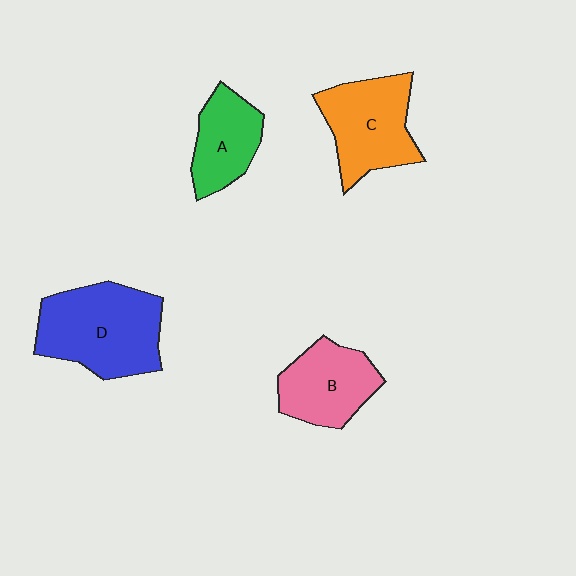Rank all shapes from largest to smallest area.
From largest to smallest: D (blue), C (orange), B (pink), A (green).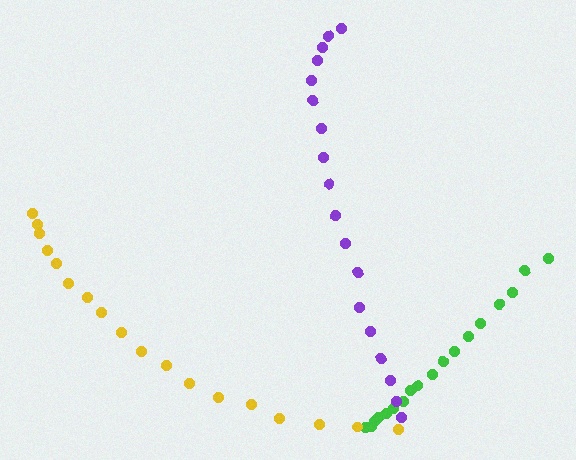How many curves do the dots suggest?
There are 3 distinct paths.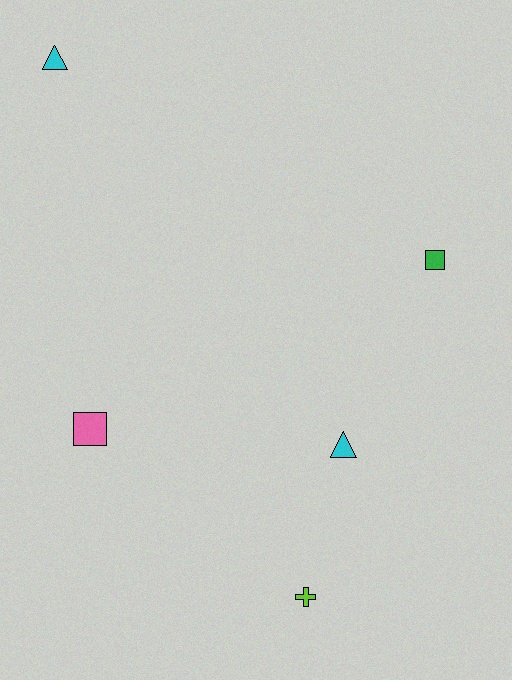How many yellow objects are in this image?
There are no yellow objects.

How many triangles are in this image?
There are 2 triangles.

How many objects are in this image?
There are 5 objects.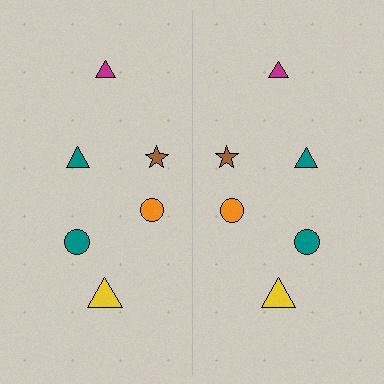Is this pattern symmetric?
Yes, this pattern has bilateral (reflection) symmetry.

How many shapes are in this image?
There are 12 shapes in this image.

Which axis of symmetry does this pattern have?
The pattern has a vertical axis of symmetry running through the center of the image.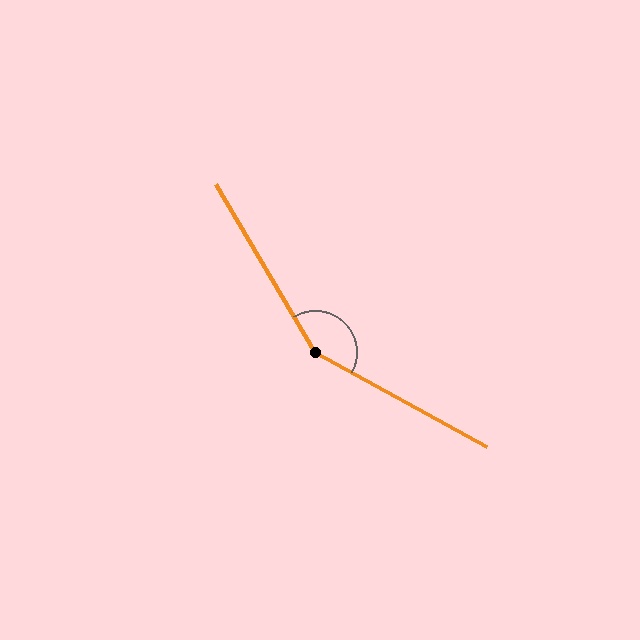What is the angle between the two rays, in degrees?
Approximately 149 degrees.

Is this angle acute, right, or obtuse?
It is obtuse.